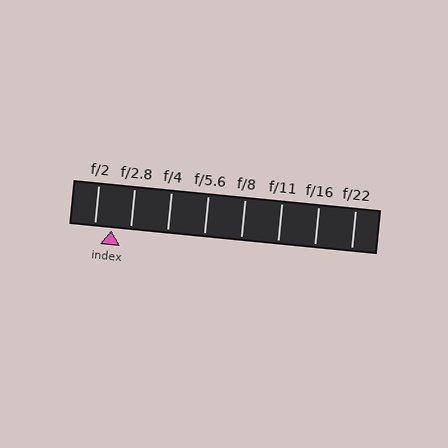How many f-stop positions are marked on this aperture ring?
There are 8 f-stop positions marked.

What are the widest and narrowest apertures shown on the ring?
The widest aperture shown is f/2 and the narrowest is f/22.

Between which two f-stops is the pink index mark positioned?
The index mark is between f/2 and f/2.8.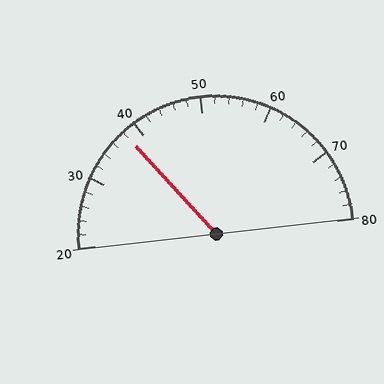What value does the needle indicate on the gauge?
The needle indicates approximately 38.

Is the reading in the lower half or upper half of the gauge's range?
The reading is in the lower half of the range (20 to 80).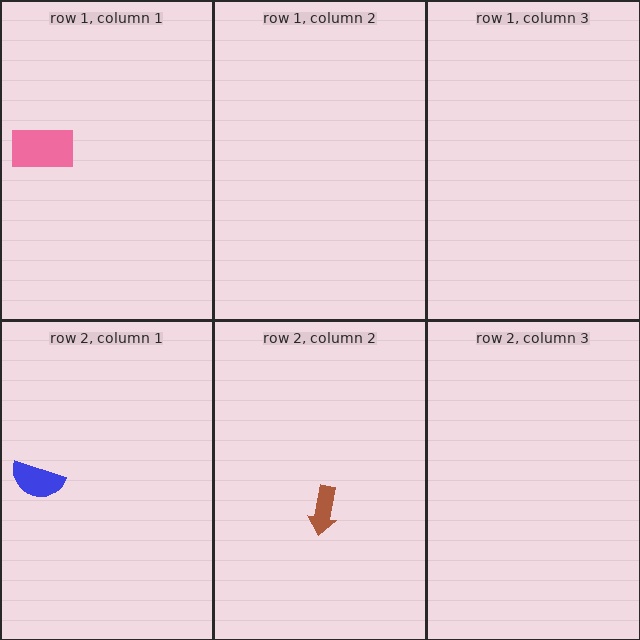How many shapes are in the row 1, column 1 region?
1.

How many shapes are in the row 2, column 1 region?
1.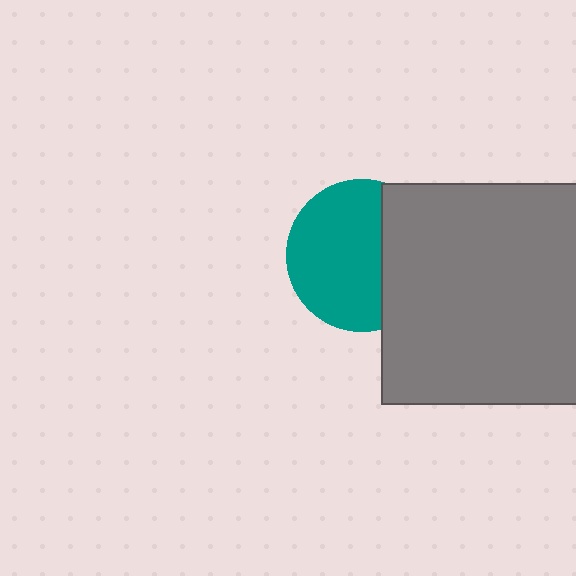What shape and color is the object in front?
The object in front is a gray rectangle.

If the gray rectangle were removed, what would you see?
You would see the complete teal circle.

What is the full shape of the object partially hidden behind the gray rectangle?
The partially hidden object is a teal circle.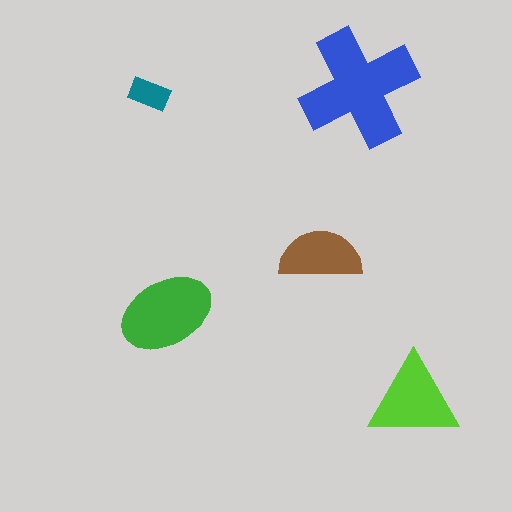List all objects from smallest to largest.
The teal rectangle, the brown semicircle, the lime triangle, the green ellipse, the blue cross.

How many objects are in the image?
There are 5 objects in the image.